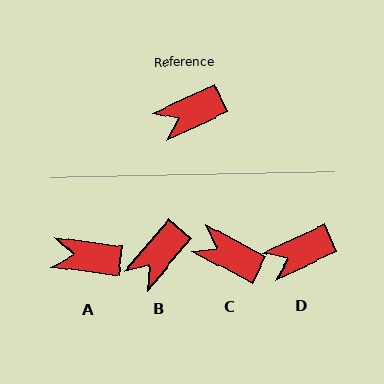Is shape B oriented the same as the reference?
No, it is off by about 25 degrees.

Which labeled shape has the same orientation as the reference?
D.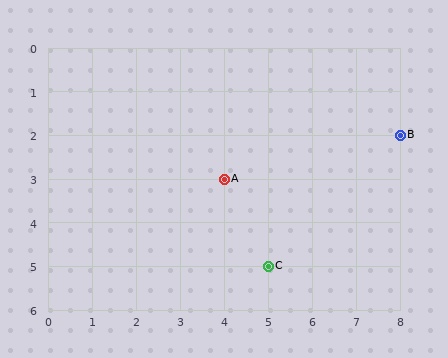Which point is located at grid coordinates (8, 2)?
Point B is at (8, 2).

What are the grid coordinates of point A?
Point A is at grid coordinates (4, 3).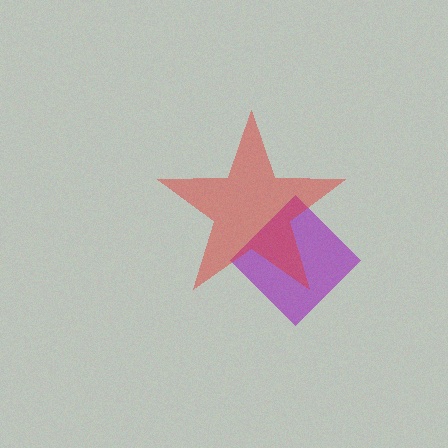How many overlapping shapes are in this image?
There are 2 overlapping shapes in the image.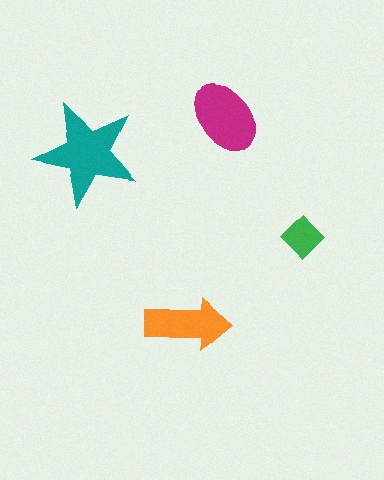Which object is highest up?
The magenta ellipse is topmost.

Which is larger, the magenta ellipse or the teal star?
The teal star.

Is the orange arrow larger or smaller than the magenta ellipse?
Smaller.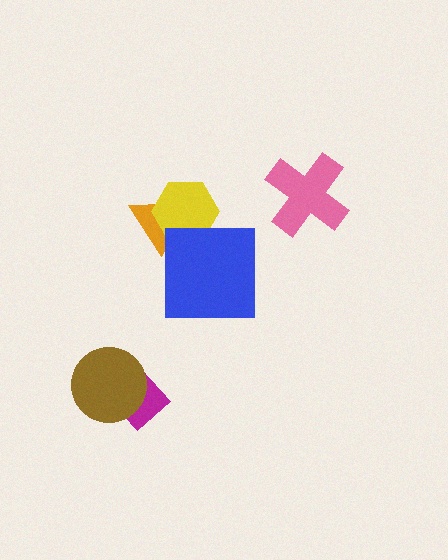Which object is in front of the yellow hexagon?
The blue square is in front of the yellow hexagon.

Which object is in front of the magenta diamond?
The brown circle is in front of the magenta diamond.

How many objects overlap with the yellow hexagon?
2 objects overlap with the yellow hexagon.